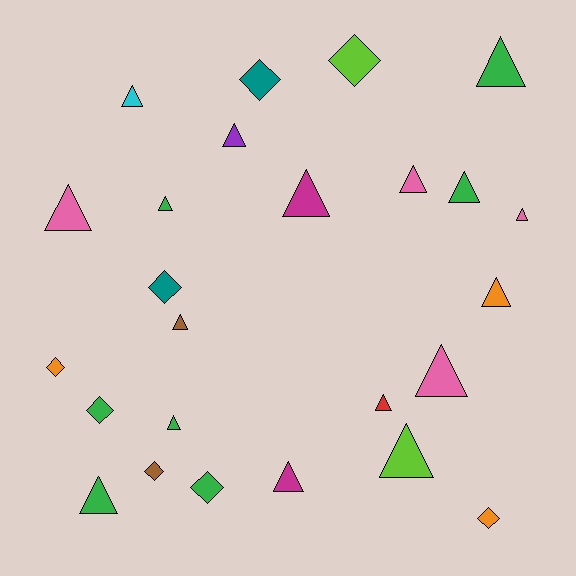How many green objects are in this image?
There are 7 green objects.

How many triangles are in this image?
There are 17 triangles.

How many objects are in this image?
There are 25 objects.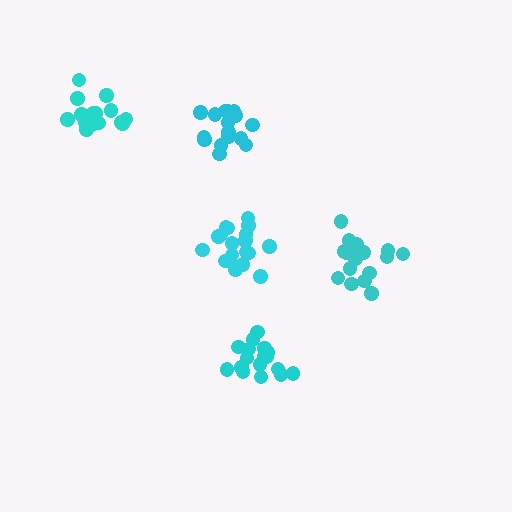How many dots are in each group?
Group 1: 19 dots, Group 2: 19 dots, Group 3: 16 dots, Group 4: 17 dots, Group 5: 15 dots (86 total).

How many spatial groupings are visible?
There are 5 spatial groupings.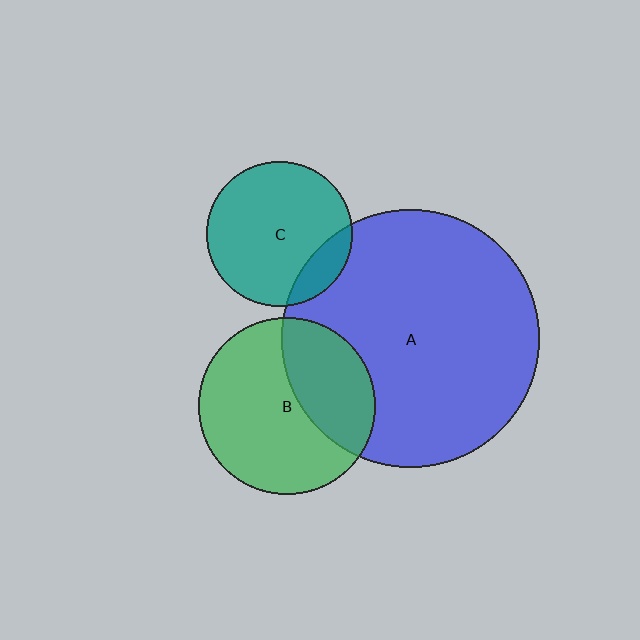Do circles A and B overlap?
Yes.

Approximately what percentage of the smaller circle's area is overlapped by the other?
Approximately 35%.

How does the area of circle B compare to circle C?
Approximately 1.5 times.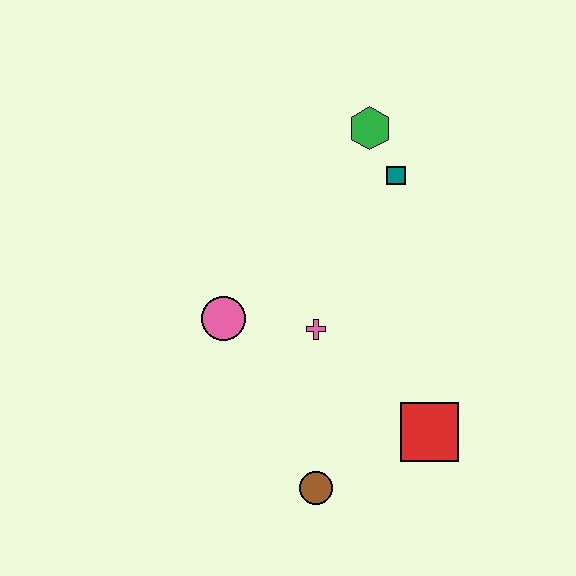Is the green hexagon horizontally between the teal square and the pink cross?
Yes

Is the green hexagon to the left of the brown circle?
No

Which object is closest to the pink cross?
The pink circle is closest to the pink cross.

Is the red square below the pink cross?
Yes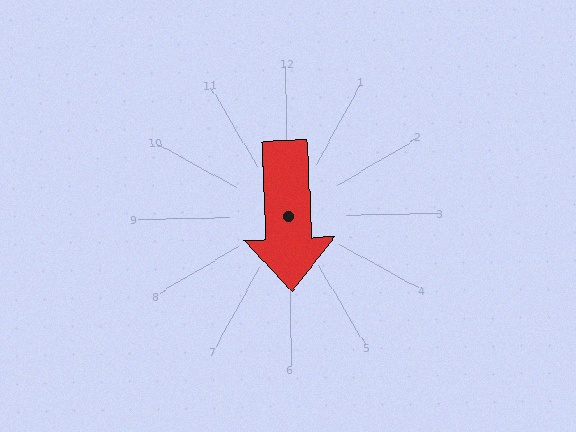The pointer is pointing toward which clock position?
Roughly 6 o'clock.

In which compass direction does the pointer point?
South.